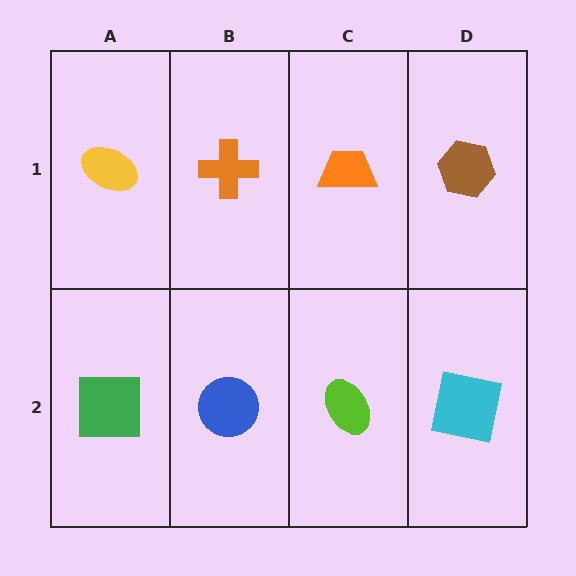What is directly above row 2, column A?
A yellow ellipse.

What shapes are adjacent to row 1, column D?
A cyan square (row 2, column D), an orange trapezoid (row 1, column C).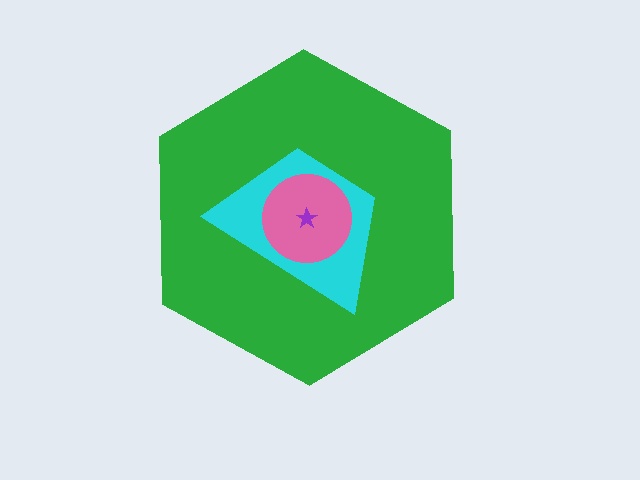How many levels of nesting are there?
4.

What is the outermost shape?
The green hexagon.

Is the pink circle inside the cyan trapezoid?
Yes.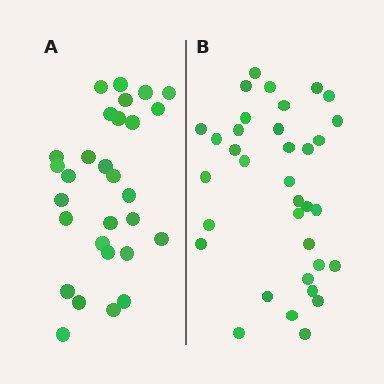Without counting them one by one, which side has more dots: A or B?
Region B (the right region) has more dots.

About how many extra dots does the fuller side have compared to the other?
Region B has about 6 more dots than region A.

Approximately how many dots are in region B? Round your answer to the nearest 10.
About 40 dots. (The exact count is 35, which rounds to 40.)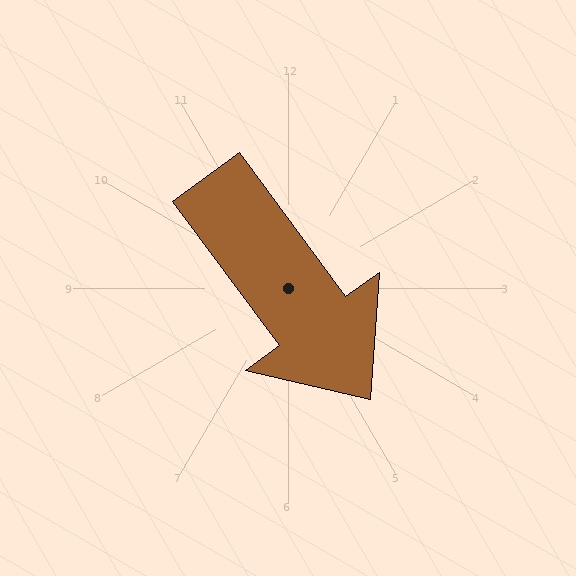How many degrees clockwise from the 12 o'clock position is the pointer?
Approximately 144 degrees.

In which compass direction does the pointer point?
Southeast.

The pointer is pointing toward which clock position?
Roughly 5 o'clock.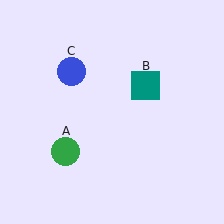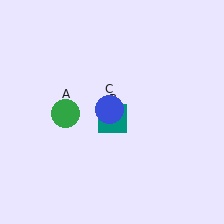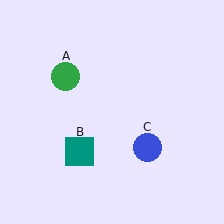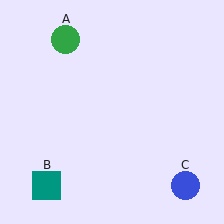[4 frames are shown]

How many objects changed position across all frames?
3 objects changed position: green circle (object A), teal square (object B), blue circle (object C).